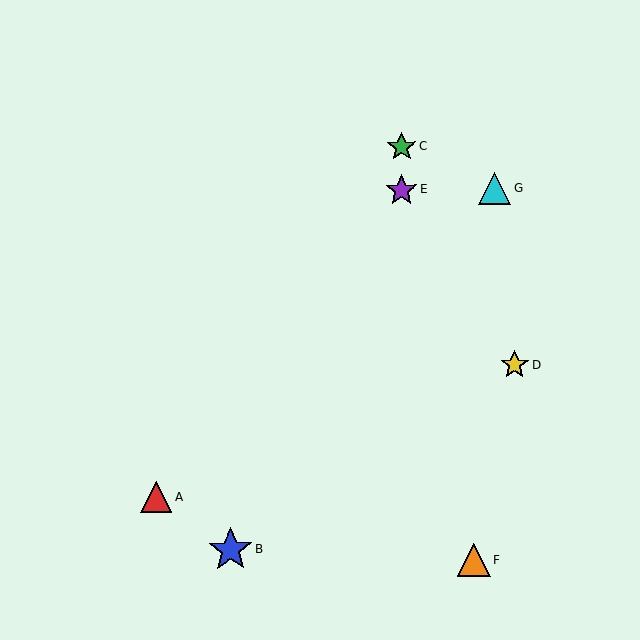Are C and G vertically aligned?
No, C is at x≈402 and G is at x≈495.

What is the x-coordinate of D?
Object D is at x≈515.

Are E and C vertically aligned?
Yes, both are at x≈402.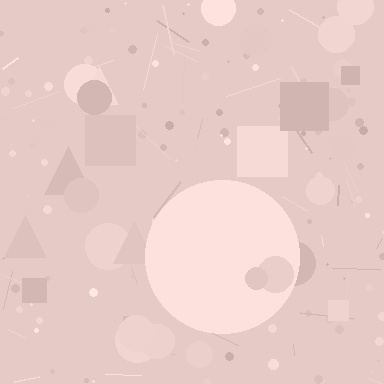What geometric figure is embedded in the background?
A circle is embedded in the background.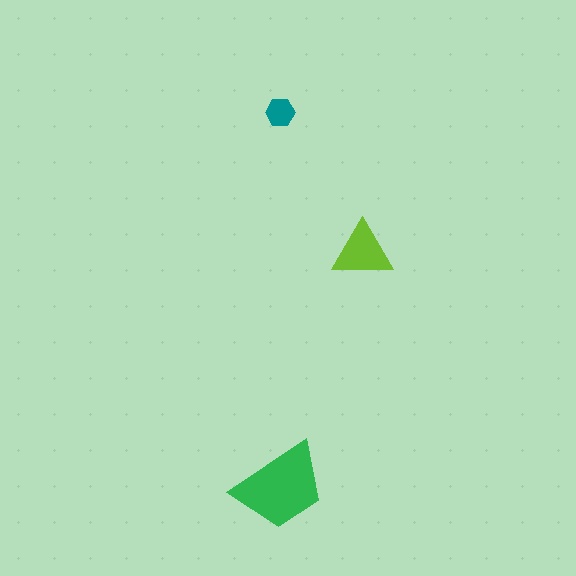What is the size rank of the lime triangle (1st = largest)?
2nd.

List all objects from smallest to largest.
The teal hexagon, the lime triangle, the green trapezoid.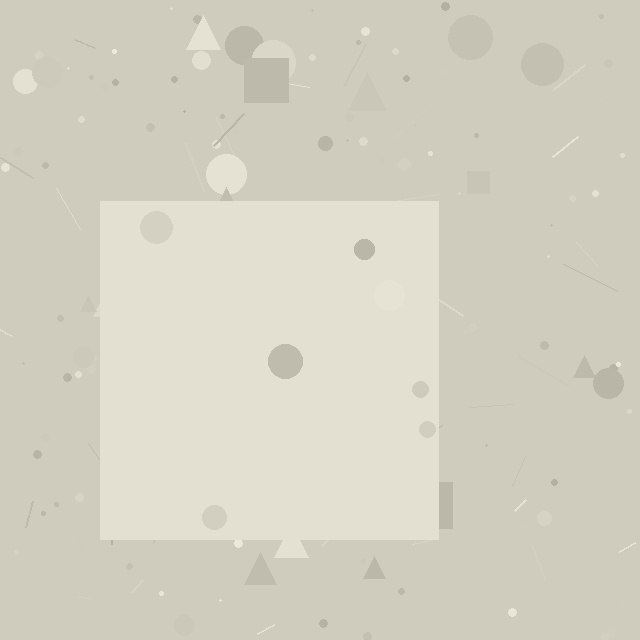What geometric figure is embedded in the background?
A square is embedded in the background.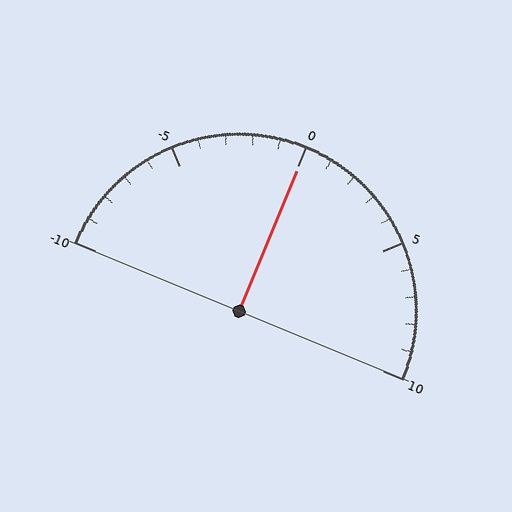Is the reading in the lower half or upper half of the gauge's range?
The reading is in the upper half of the range (-10 to 10).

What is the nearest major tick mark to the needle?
The nearest major tick mark is 0.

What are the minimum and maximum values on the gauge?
The gauge ranges from -10 to 10.